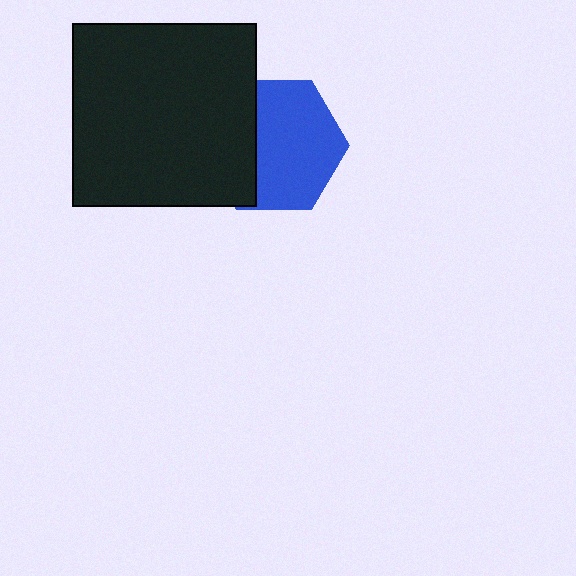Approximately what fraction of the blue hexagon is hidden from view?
Roughly 35% of the blue hexagon is hidden behind the black square.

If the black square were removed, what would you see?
You would see the complete blue hexagon.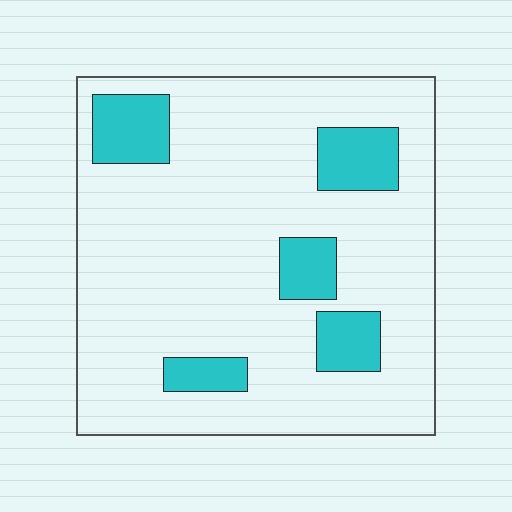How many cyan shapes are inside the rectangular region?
5.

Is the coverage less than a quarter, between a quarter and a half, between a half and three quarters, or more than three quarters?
Less than a quarter.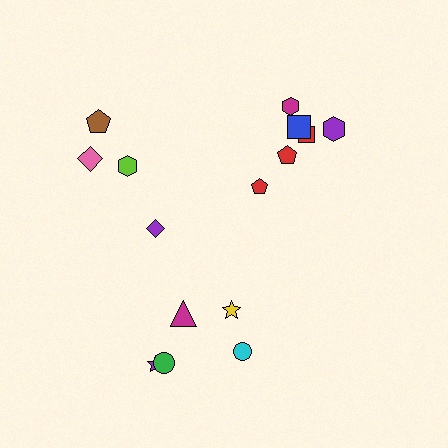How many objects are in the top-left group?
There are 4 objects.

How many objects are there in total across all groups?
There are 15 objects.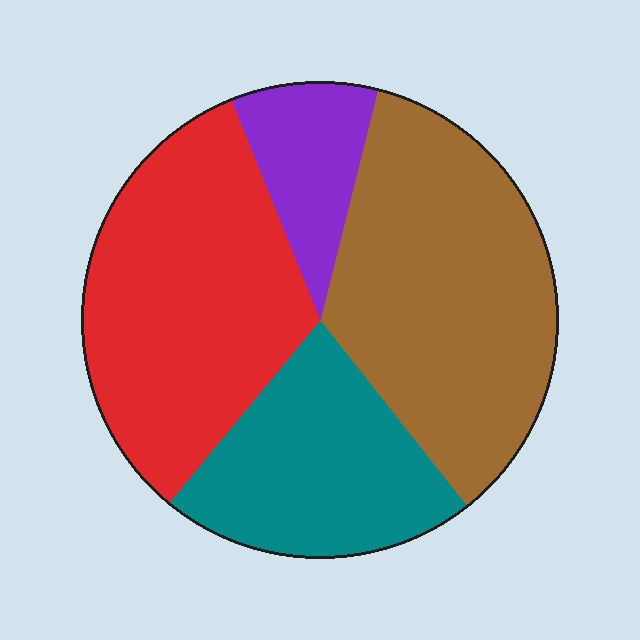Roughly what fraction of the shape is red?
Red covers 33% of the shape.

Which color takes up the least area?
Purple, at roughly 10%.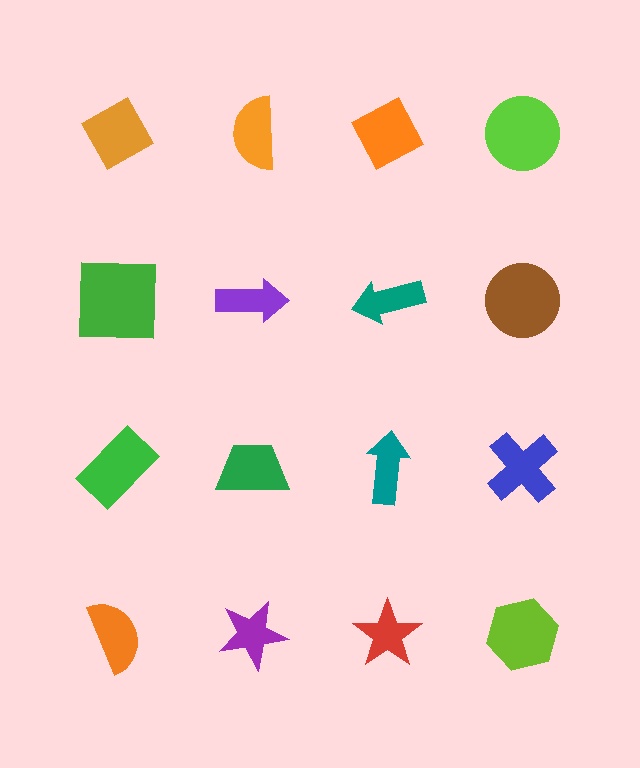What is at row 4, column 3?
A red star.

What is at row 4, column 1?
An orange semicircle.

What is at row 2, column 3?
A teal arrow.